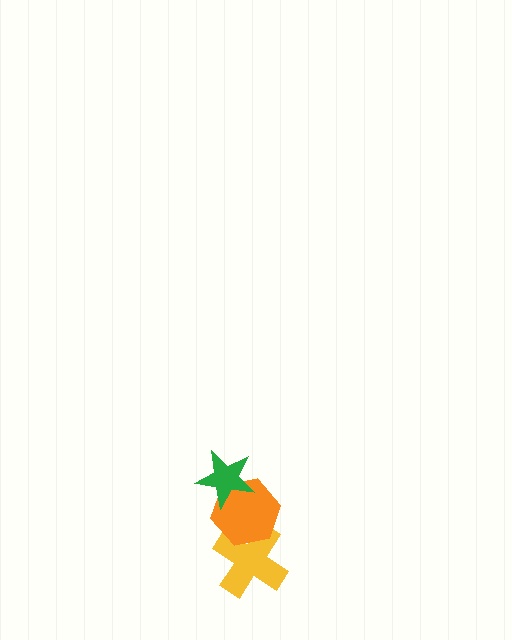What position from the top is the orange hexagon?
The orange hexagon is 2nd from the top.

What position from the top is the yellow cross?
The yellow cross is 3rd from the top.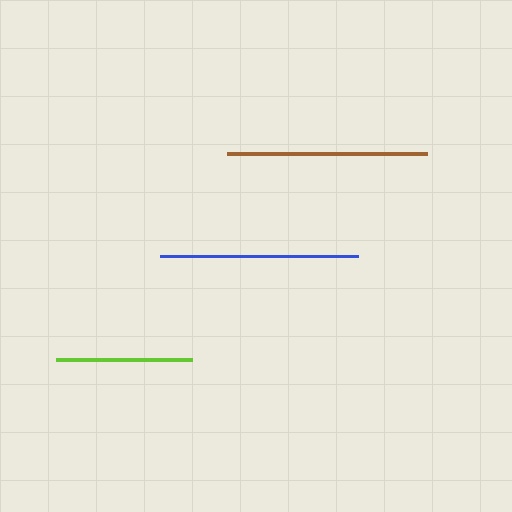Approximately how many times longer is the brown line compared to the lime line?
The brown line is approximately 1.5 times the length of the lime line.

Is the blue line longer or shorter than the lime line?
The blue line is longer than the lime line.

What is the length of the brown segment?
The brown segment is approximately 200 pixels long.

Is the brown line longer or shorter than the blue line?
The brown line is longer than the blue line.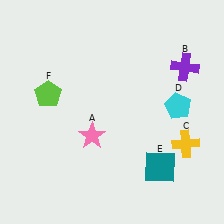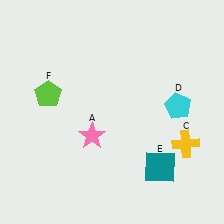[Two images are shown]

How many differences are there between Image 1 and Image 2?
There is 1 difference between the two images.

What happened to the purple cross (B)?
The purple cross (B) was removed in Image 2. It was in the top-right area of Image 1.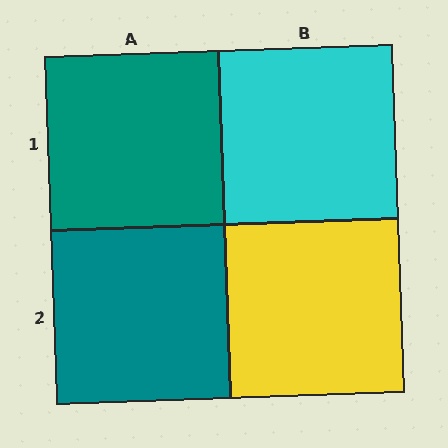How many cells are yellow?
1 cell is yellow.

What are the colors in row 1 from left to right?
Teal, cyan.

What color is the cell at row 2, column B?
Yellow.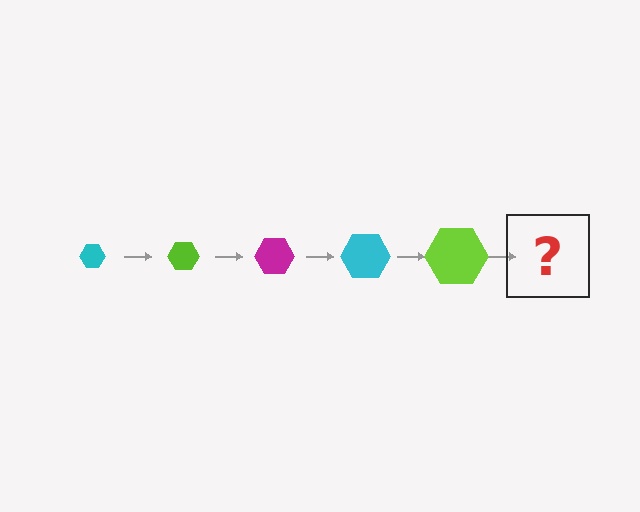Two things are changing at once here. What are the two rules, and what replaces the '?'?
The two rules are that the hexagon grows larger each step and the color cycles through cyan, lime, and magenta. The '?' should be a magenta hexagon, larger than the previous one.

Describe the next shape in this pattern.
It should be a magenta hexagon, larger than the previous one.